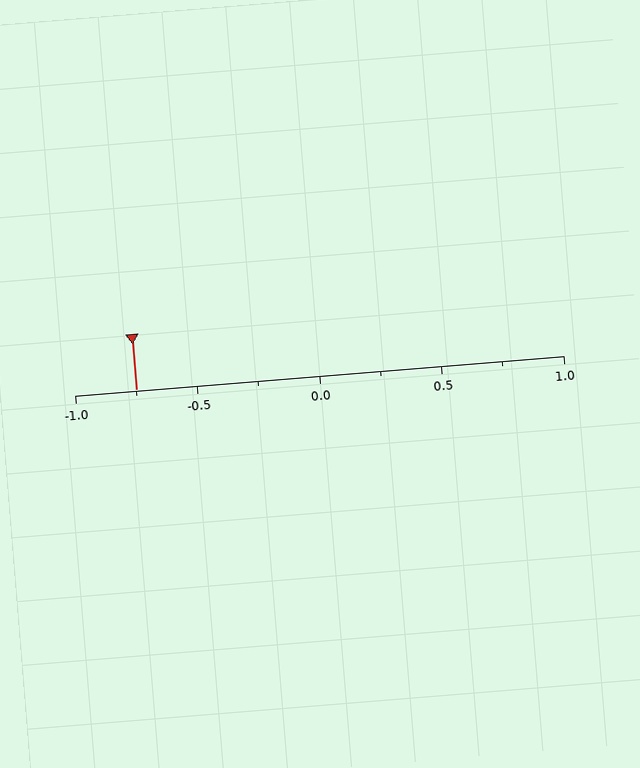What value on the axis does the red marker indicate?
The marker indicates approximately -0.75.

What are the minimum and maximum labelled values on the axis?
The axis runs from -1.0 to 1.0.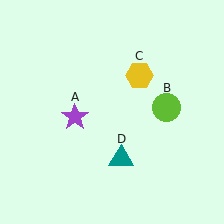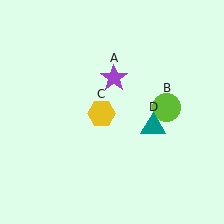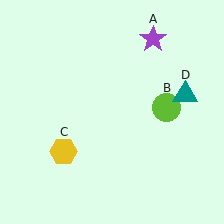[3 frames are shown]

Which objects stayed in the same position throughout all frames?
Lime circle (object B) remained stationary.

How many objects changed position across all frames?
3 objects changed position: purple star (object A), yellow hexagon (object C), teal triangle (object D).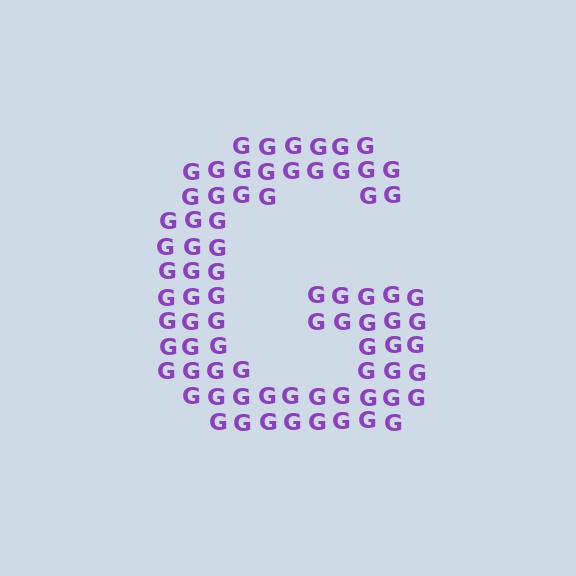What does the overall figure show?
The overall figure shows the letter G.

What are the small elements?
The small elements are letter G's.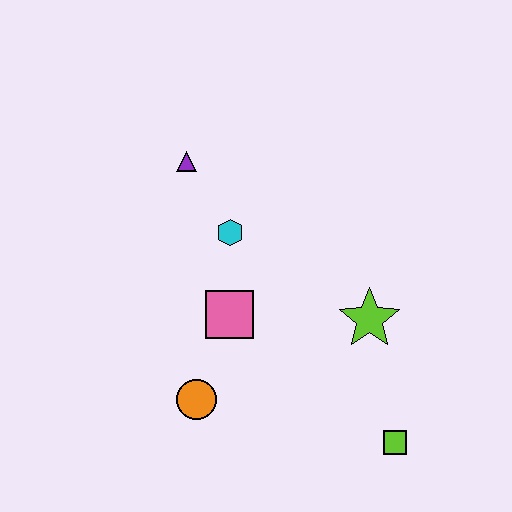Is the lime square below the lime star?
Yes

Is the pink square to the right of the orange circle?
Yes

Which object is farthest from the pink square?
The lime square is farthest from the pink square.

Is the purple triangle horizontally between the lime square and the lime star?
No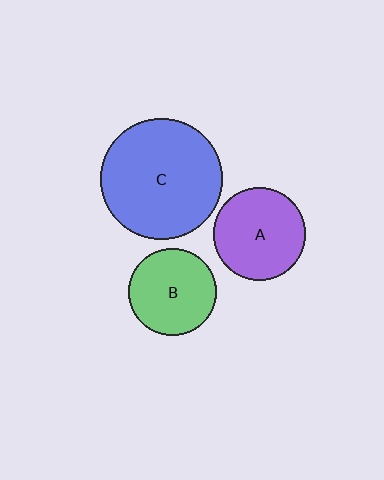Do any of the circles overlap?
No, none of the circles overlap.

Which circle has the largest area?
Circle C (blue).